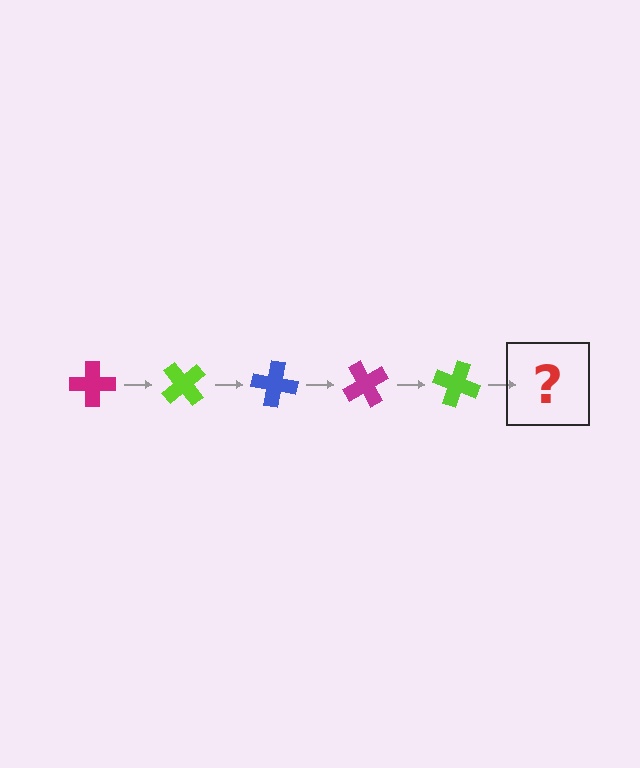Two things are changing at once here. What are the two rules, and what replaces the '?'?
The two rules are that it rotates 50 degrees each step and the color cycles through magenta, lime, and blue. The '?' should be a blue cross, rotated 250 degrees from the start.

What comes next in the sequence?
The next element should be a blue cross, rotated 250 degrees from the start.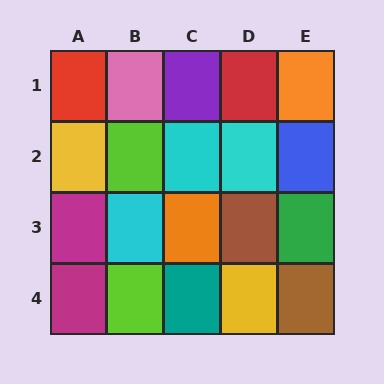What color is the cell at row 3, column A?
Magenta.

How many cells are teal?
1 cell is teal.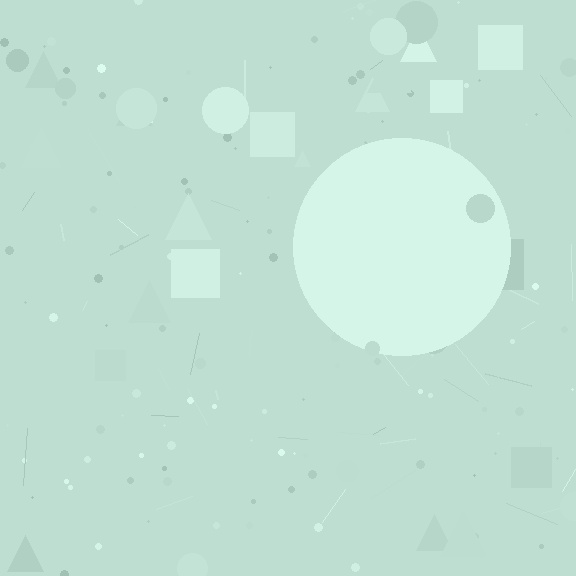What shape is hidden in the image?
A circle is hidden in the image.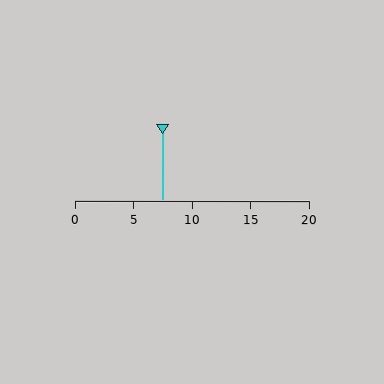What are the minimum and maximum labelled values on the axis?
The axis runs from 0 to 20.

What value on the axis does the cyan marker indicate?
The marker indicates approximately 7.5.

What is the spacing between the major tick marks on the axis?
The major ticks are spaced 5 apart.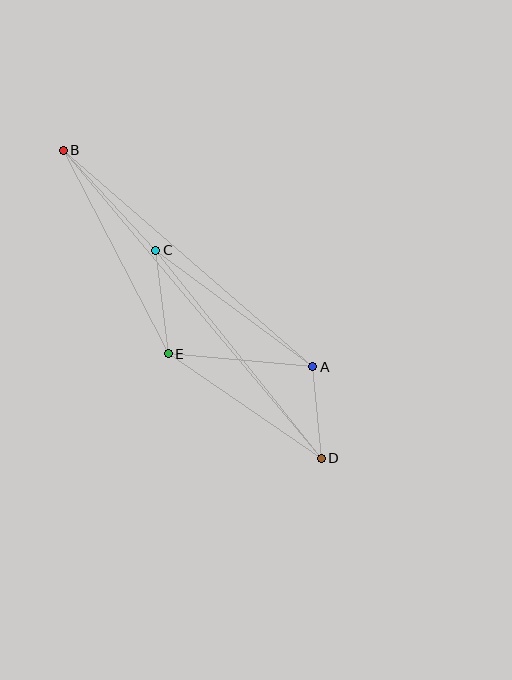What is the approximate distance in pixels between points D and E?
The distance between D and E is approximately 185 pixels.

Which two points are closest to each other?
Points A and D are closest to each other.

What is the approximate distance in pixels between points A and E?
The distance between A and E is approximately 145 pixels.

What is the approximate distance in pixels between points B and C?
The distance between B and C is approximately 137 pixels.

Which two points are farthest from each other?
Points B and D are farthest from each other.